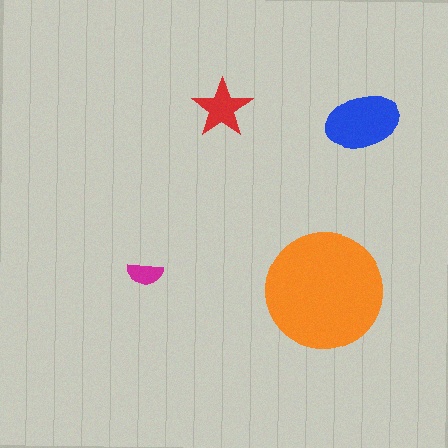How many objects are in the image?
There are 4 objects in the image.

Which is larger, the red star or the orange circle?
The orange circle.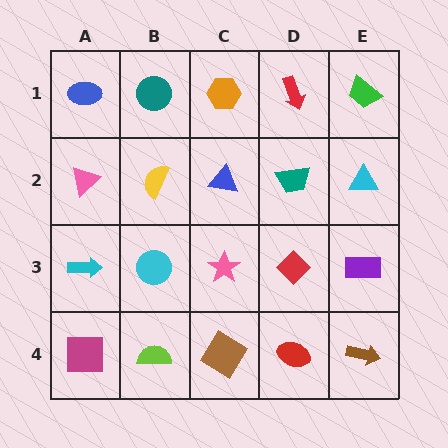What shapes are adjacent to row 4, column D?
A red diamond (row 3, column D), a brown diamond (row 4, column C), a brown arrow (row 4, column E).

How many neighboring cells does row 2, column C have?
4.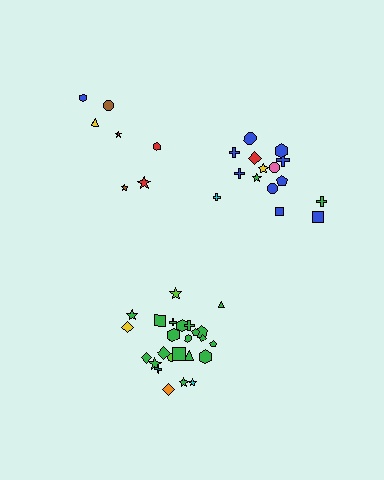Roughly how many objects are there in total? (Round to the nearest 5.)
Roughly 45 objects in total.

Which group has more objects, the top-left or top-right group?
The top-right group.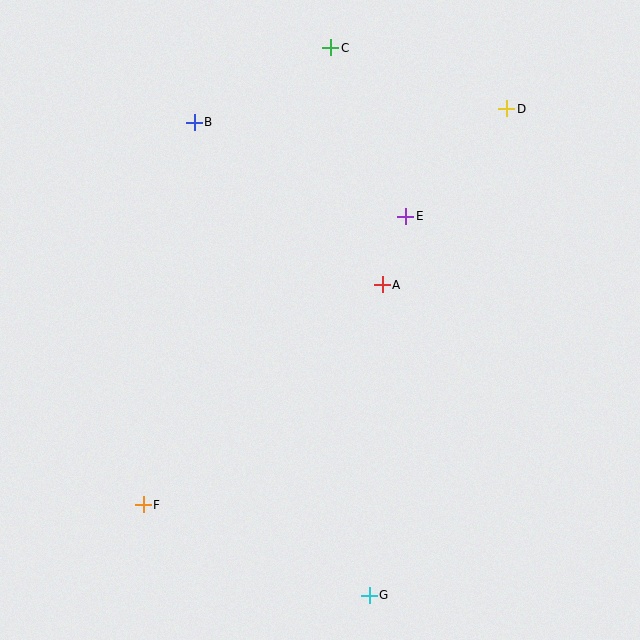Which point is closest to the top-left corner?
Point B is closest to the top-left corner.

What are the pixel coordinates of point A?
Point A is at (382, 285).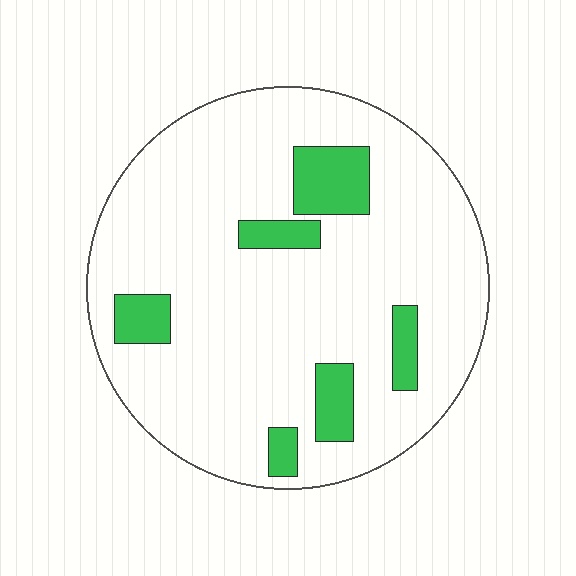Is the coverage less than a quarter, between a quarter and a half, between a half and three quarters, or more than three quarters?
Less than a quarter.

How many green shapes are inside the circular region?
6.